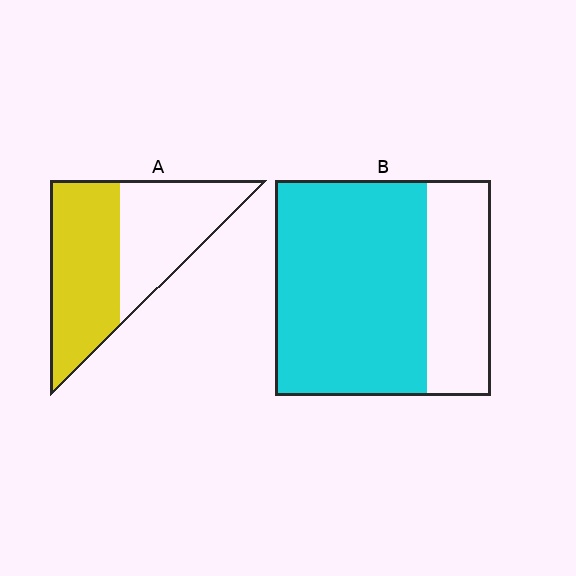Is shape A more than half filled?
Roughly half.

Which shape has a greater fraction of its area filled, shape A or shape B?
Shape B.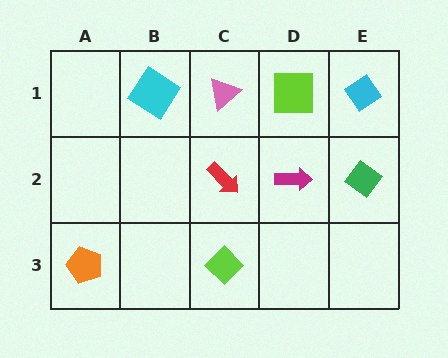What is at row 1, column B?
A cyan diamond.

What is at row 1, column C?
A pink triangle.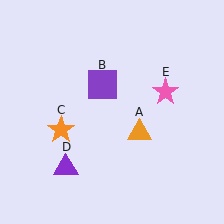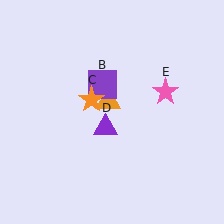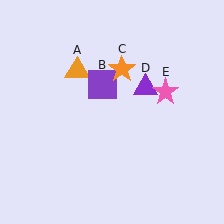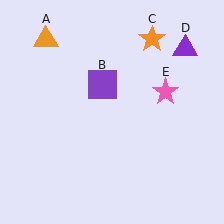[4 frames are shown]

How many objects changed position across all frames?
3 objects changed position: orange triangle (object A), orange star (object C), purple triangle (object D).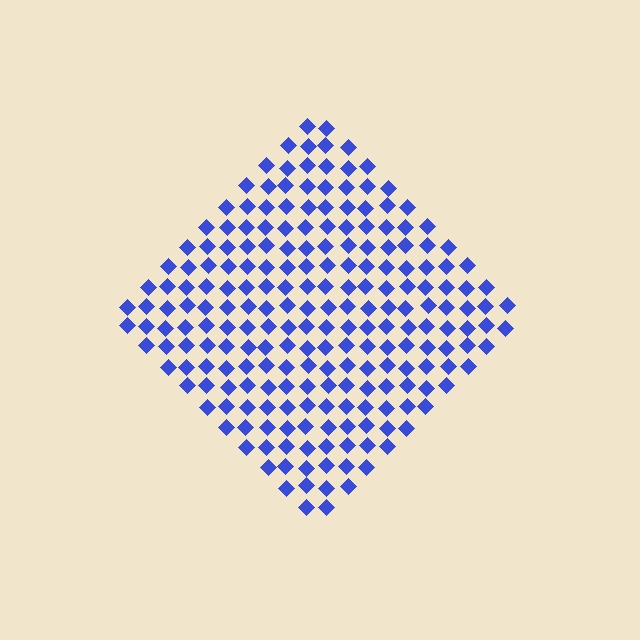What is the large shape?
The large shape is a diamond.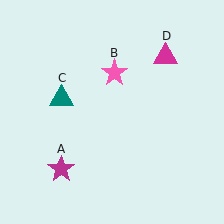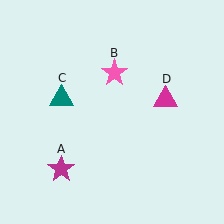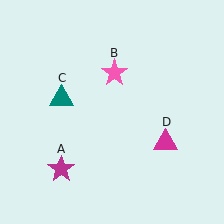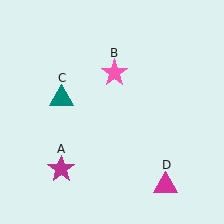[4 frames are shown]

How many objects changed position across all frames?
1 object changed position: magenta triangle (object D).